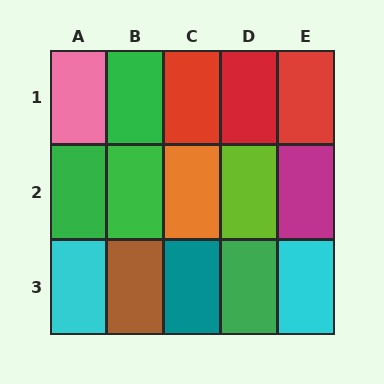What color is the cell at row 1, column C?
Red.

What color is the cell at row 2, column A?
Green.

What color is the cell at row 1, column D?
Red.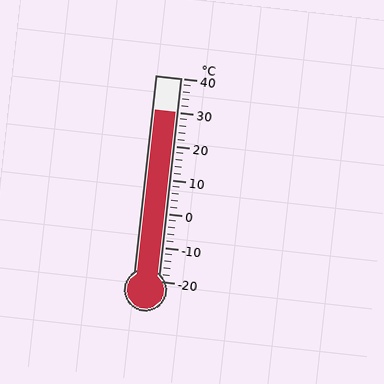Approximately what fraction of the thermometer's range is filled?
The thermometer is filled to approximately 85% of its range.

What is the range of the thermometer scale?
The thermometer scale ranges from -20°C to 40°C.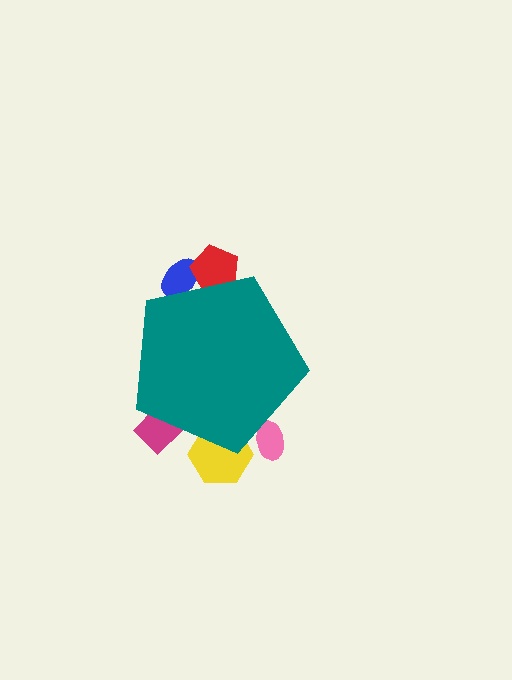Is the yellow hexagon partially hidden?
Yes, the yellow hexagon is partially hidden behind the teal pentagon.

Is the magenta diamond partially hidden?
Yes, the magenta diamond is partially hidden behind the teal pentagon.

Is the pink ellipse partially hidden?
Yes, the pink ellipse is partially hidden behind the teal pentagon.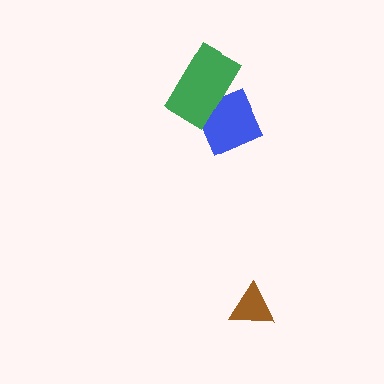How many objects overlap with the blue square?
1 object overlaps with the blue square.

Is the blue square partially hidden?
Yes, it is partially covered by another shape.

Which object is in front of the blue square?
The green rectangle is in front of the blue square.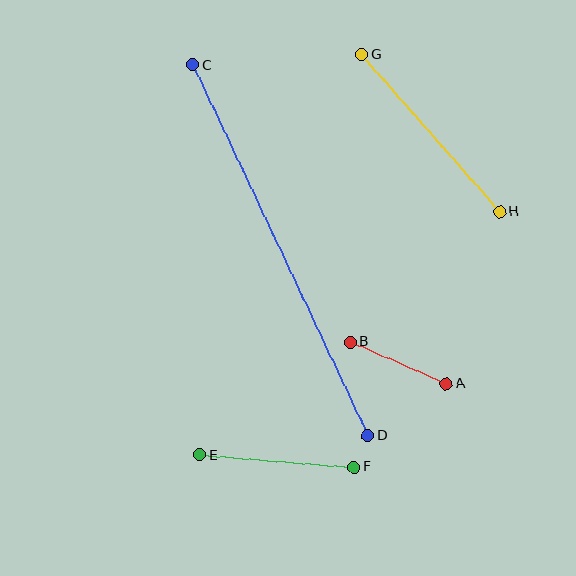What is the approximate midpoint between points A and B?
The midpoint is at approximately (398, 363) pixels.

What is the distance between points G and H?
The distance is approximately 209 pixels.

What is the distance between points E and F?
The distance is approximately 155 pixels.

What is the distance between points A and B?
The distance is approximately 104 pixels.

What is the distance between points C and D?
The distance is approximately 410 pixels.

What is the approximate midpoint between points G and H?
The midpoint is at approximately (431, 133) pixels.